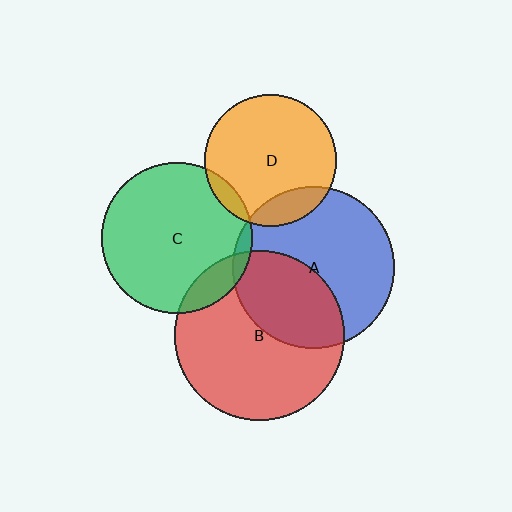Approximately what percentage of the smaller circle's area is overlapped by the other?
Approximately 40%.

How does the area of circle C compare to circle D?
Approximately 1.3 times.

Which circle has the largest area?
Circle B (red).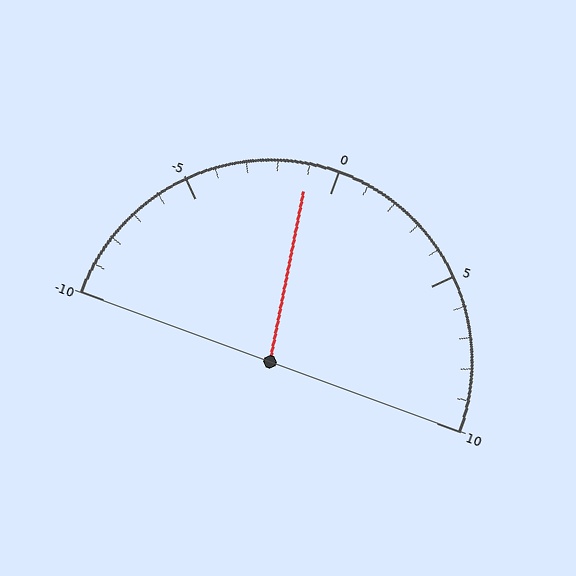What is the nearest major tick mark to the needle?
The nearest major tick mark is 0.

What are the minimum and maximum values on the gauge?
The gauge ranges from -10 to 10.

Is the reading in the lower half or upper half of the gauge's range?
The reading is in the lower half of the range (-10 to 10).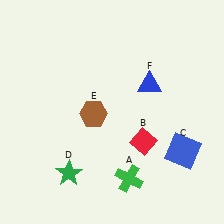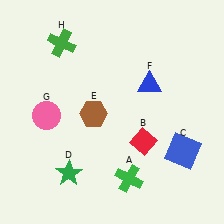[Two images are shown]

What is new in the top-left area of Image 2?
A green cross (H) was added in the top-left area of Image 2.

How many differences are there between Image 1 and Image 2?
There are 2 differences between the two images.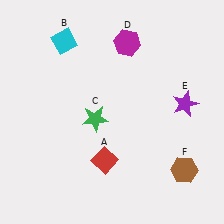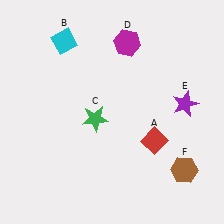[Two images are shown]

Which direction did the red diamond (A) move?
The red diamond (A) moved right.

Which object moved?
The red diamond (A) moved right.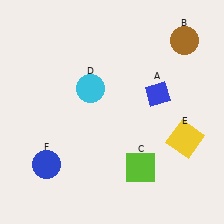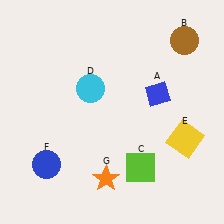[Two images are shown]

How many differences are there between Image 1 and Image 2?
There is 1 difference between the two images.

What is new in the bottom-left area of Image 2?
An orange star (G) was added in the bottom-left area of Image 2.